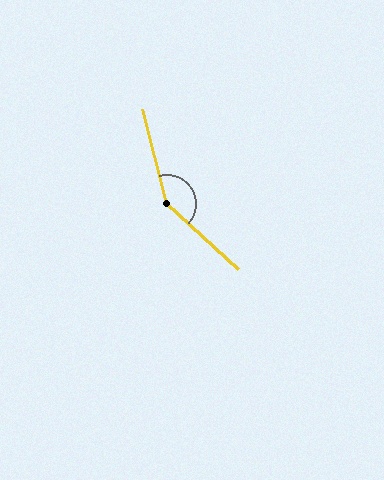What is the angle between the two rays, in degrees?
Approximately 147 degrees.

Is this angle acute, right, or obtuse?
It is obtuse.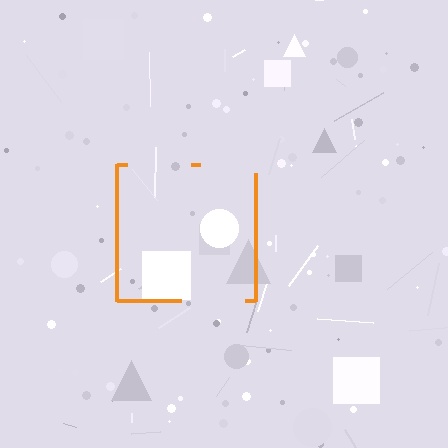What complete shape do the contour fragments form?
The contour fragments form a square.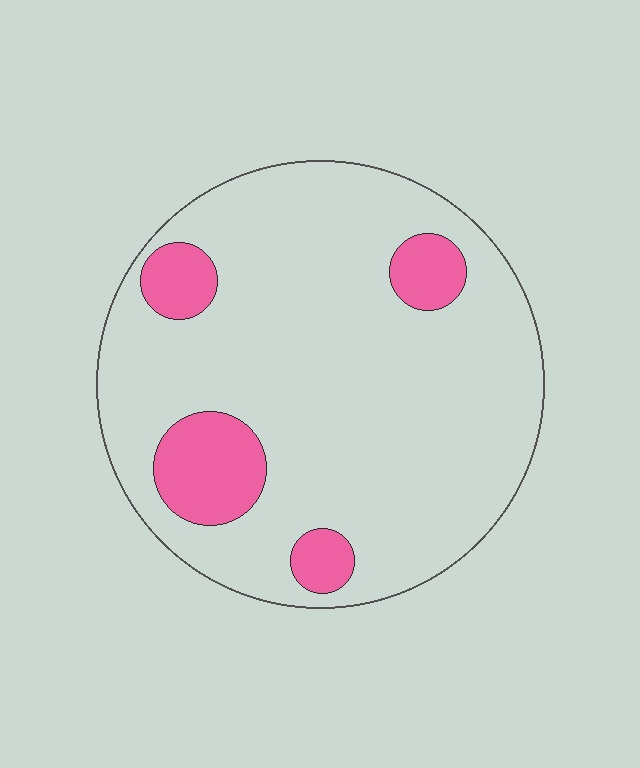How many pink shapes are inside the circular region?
4.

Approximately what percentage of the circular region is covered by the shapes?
Approximately 15%.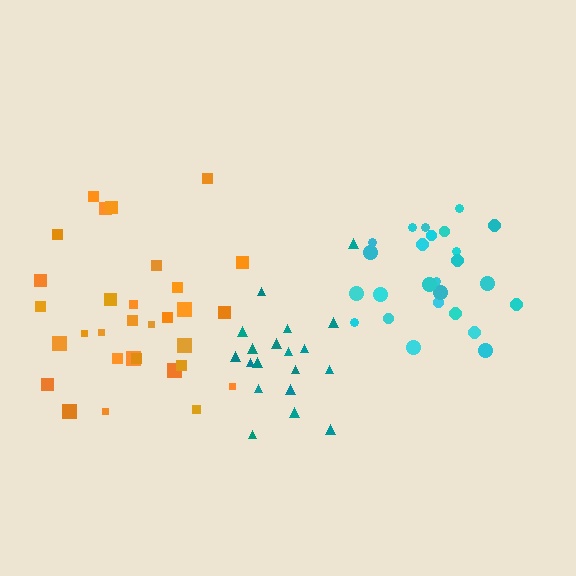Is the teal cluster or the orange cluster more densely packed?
Teal.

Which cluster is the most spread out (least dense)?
Orange.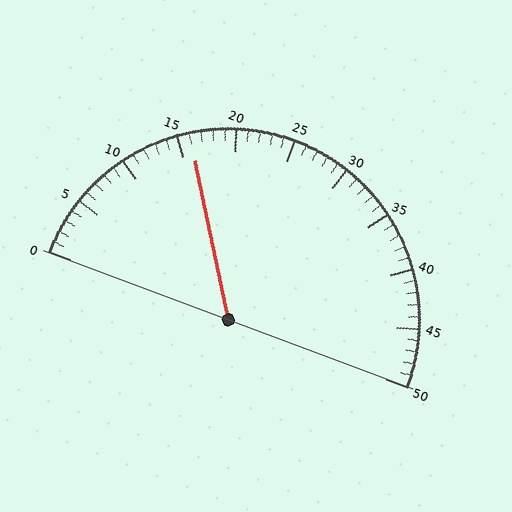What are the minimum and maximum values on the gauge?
The gauge ranges from 0 to 50.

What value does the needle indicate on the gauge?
The needle indicates approximately 16.